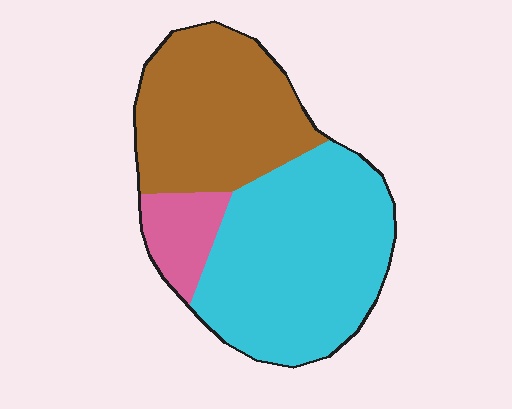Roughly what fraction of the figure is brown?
Brown takes up between a third and a half of the figure.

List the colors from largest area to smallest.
From largest to smallest: cyan, brown, pink.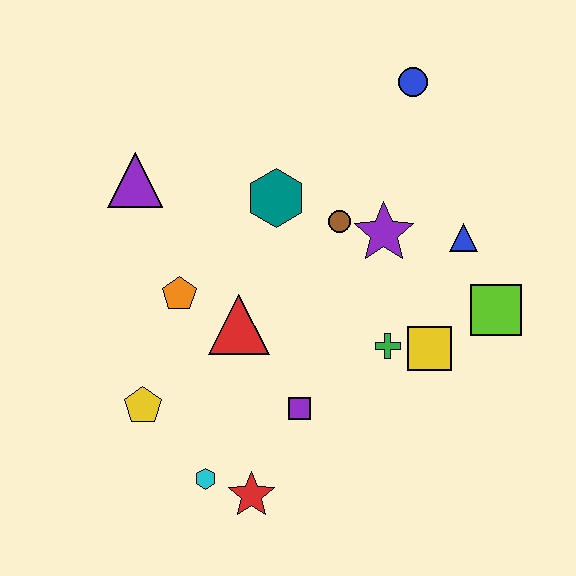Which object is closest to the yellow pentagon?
The cyan hexagon is closest to the yellow pentagon.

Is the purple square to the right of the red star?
Yes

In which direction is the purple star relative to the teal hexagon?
The purple star is to the right of the teal hexagon.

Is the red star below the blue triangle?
Yes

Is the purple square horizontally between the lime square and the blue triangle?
No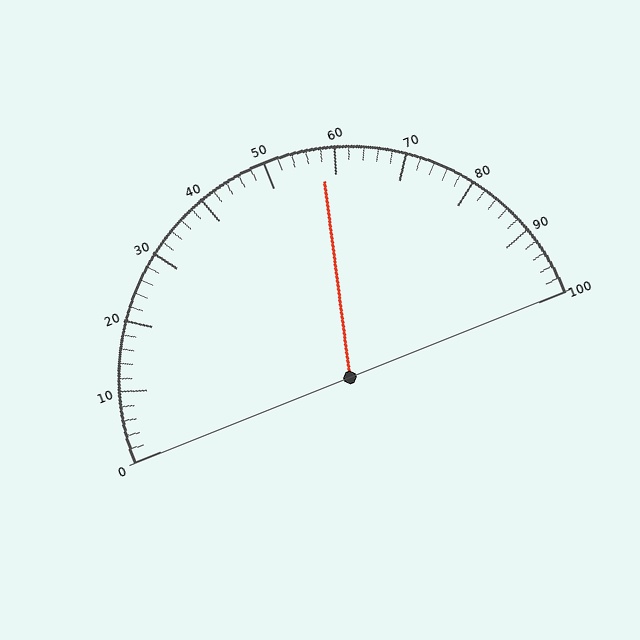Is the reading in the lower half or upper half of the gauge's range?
The reading is in the upper half of the range (0 to 100).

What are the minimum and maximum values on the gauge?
The gauge ranges from 0 to 100.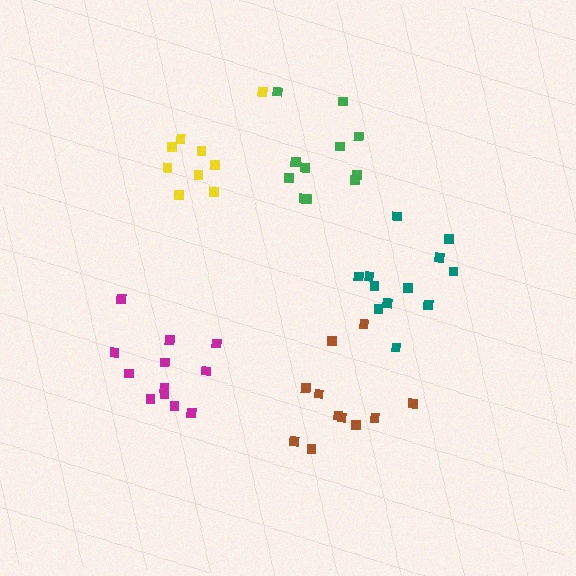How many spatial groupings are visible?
There are 5 spatial groupings.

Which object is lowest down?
The brown cluster is bottommost.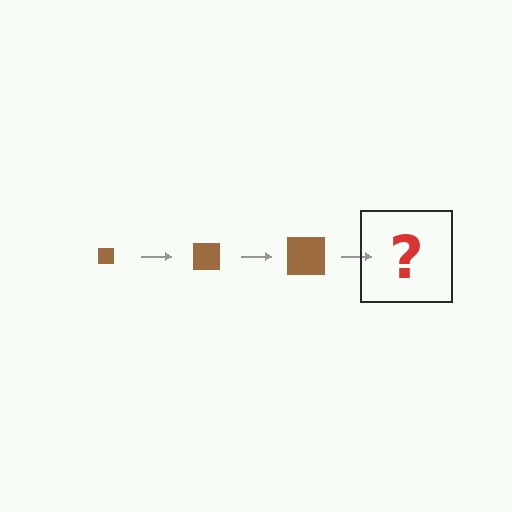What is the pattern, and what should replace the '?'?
The pattern is that the square gets progressively larger each step. The '?' should be a brown square, larger than the previous one.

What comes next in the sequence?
The next element should be a brown square, larger than the previous one.